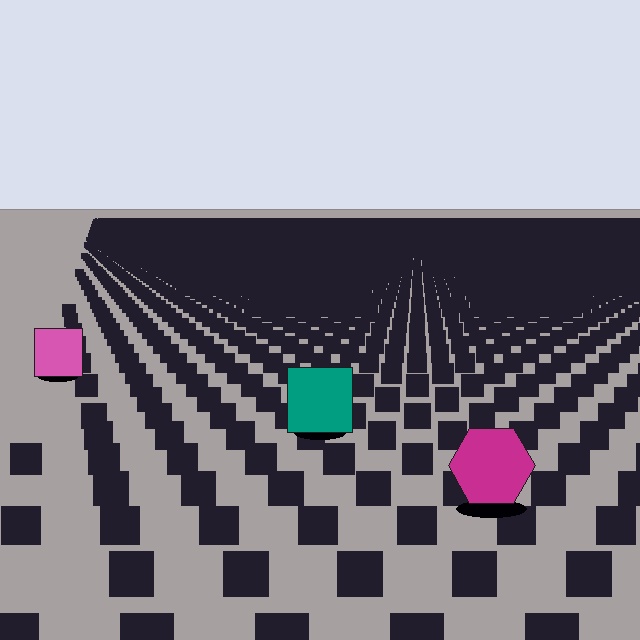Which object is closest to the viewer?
The magenta hexagon is closest. The texture marks near it are larger and more spread out.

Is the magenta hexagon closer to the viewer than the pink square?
Yes. The magenta hexagon is closer — you can tell from the texture gradient: the ground texture is coarser near it.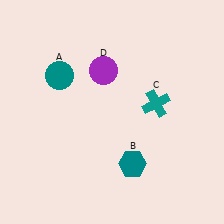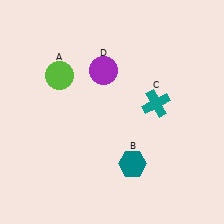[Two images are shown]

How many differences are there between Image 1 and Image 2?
There is 1 difference between the two images.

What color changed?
The circle (A) changed from teal in Image 1 to lime in Image 2.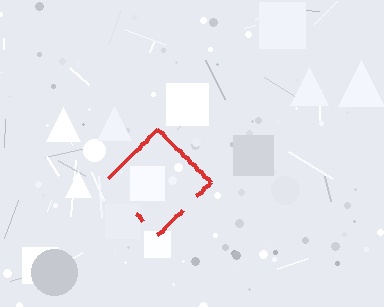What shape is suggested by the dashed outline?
The dashed outline suggests a diamond.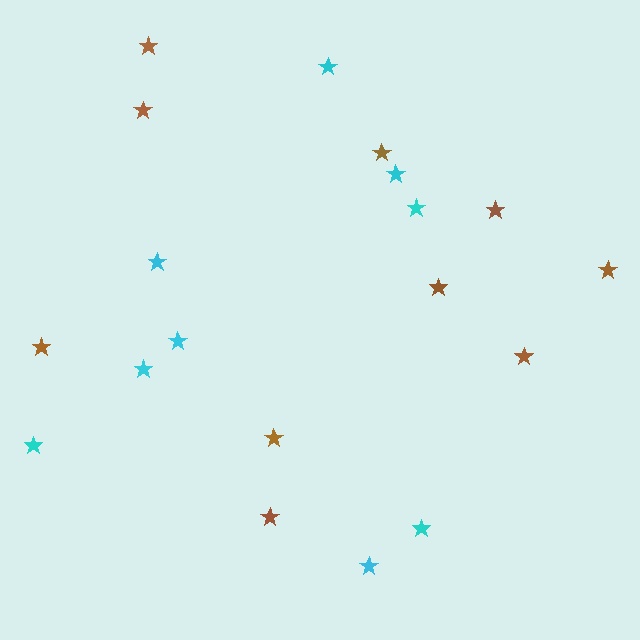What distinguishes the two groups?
There are 2 groups: one group of cyan stars (9) and one group of brown stars (10).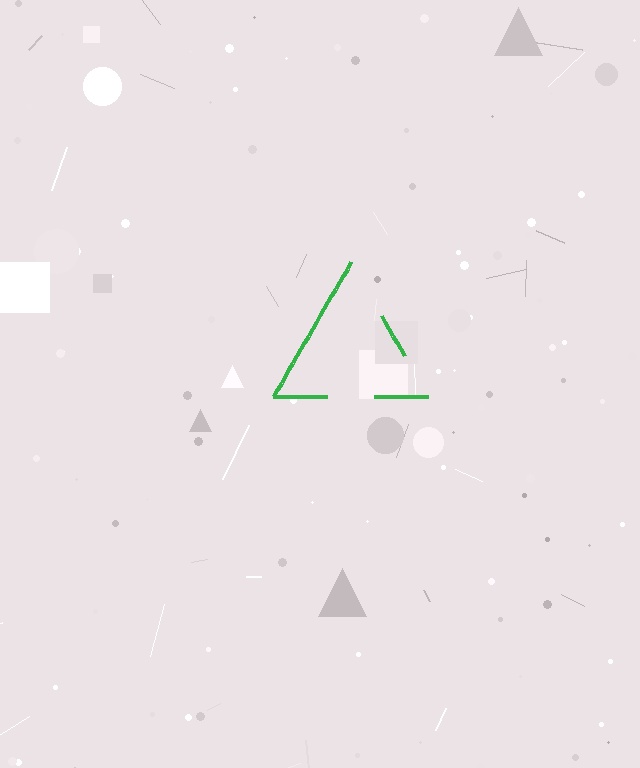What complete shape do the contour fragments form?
The contour fragments form a triangle.